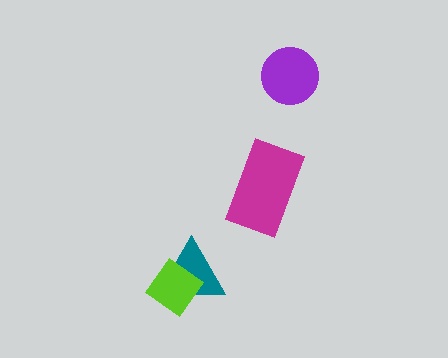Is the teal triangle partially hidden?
Yes, it is partially covered by another shape.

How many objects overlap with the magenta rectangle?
0 objects overlap with the magenta rectangle.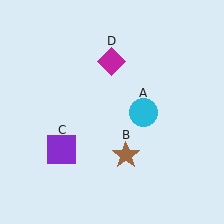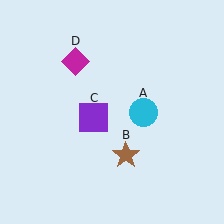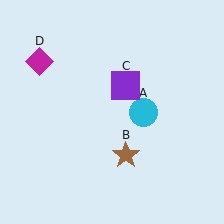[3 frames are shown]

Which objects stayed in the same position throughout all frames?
Cyan circle (object A) and brown star (object B) remained stationary.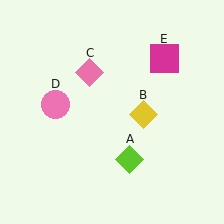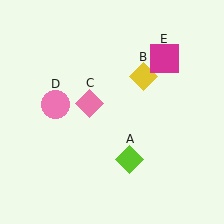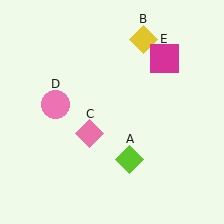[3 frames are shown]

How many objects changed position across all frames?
2 objects changed position: yellow diamond (object B), pink diamond (object C).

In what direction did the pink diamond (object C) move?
The pink diamond (object C) moved down.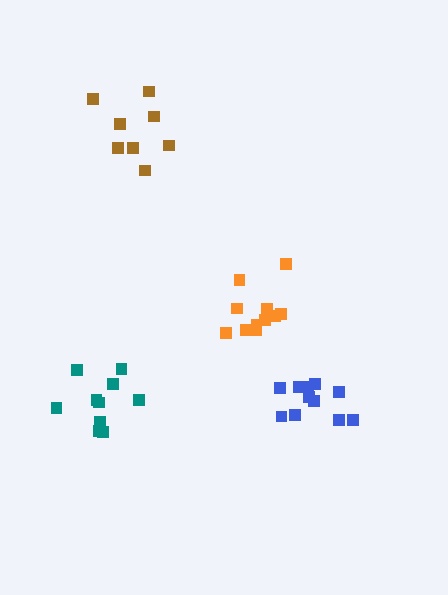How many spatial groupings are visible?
There are 4 spatial groupings.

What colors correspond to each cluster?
The clusters are colored: blue, orange, brown, teal.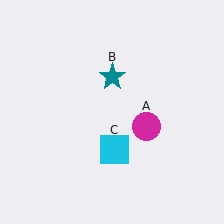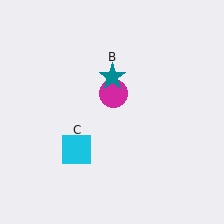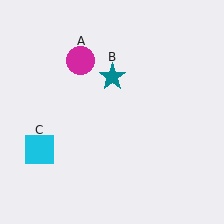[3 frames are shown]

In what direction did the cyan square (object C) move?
The cyan square (object C) moved left.